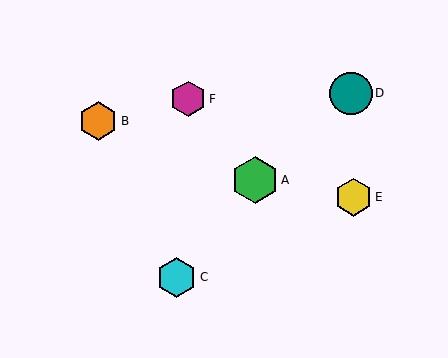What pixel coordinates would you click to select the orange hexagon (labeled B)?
Click at (98, 121) to select the orange hexagon B.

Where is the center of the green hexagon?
The center of the green hexagon is at (255, 180).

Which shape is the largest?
The green hexagon (labeled A) is the largest.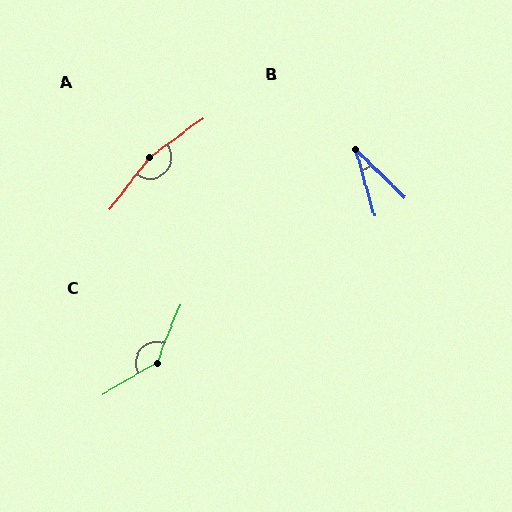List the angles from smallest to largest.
B (30°), C (142°), A (164°).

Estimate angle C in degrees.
Approximately 142 degrees.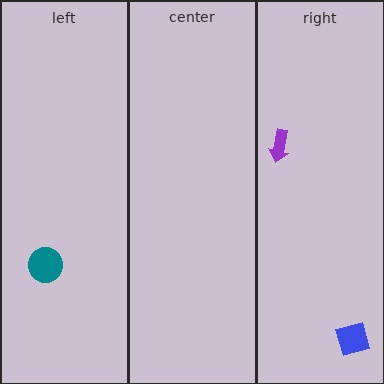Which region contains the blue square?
The right region.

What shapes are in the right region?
The purple arrow, the blue square.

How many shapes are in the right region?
2.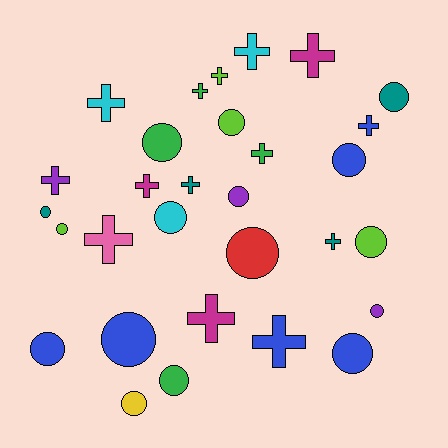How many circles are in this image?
There are 16 circles.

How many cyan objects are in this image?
There are 3 cyan objects.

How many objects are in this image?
There are 30 objects.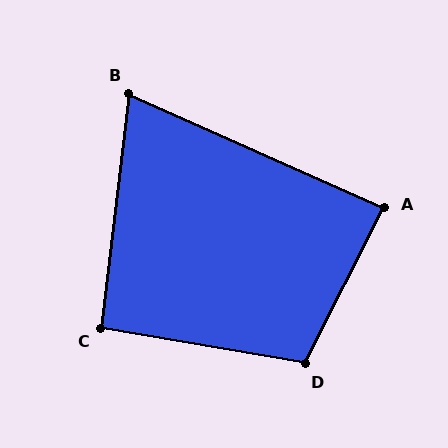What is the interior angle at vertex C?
Approximately 93 degrees (approximately right).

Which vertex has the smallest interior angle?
B, at approximately 73 degrees.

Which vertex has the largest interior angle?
D, at approximately 107 degrees.